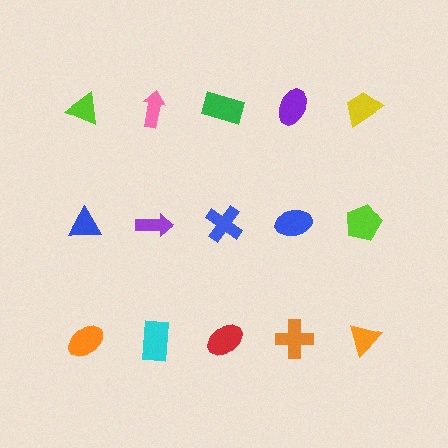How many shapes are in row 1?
5 shapes.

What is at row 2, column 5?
A lime pentagon.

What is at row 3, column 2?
A cyan rectangle.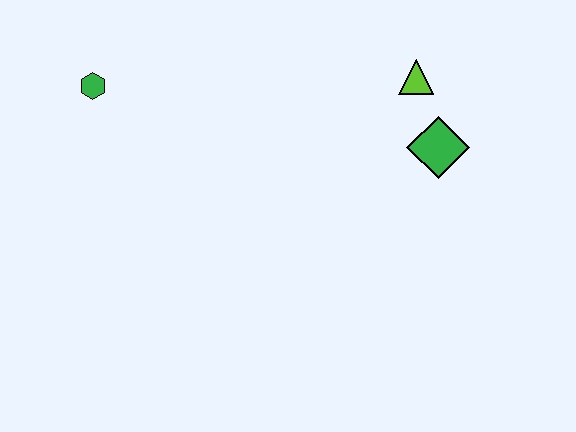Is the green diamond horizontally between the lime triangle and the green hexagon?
No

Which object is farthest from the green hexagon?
The green diamond is farthest from the green hexagon.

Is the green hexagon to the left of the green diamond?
Yes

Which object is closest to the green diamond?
The lime triangle is closest to the green diamond.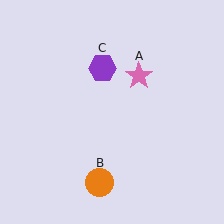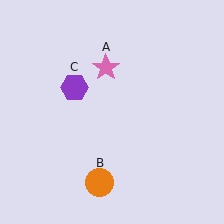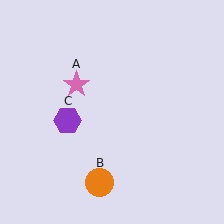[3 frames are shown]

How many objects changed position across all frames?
2 objects changed position: pink star (object A), purple hexagon (object C).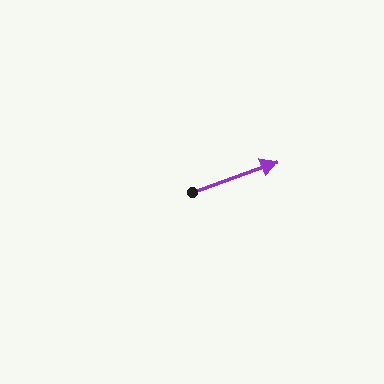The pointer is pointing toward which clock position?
Roughly 2 o'clock.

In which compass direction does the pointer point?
East.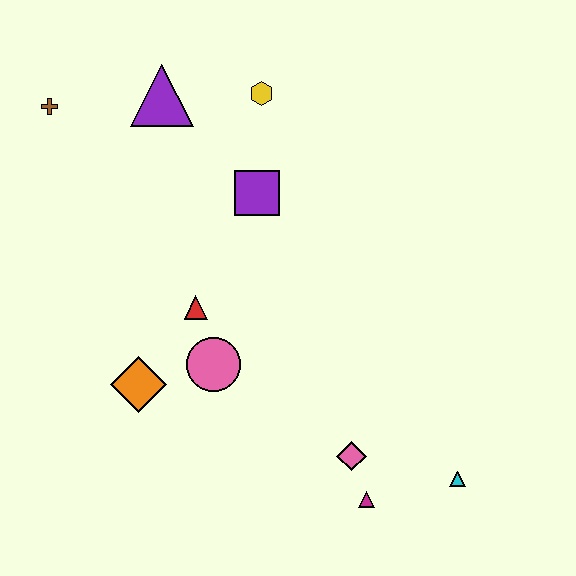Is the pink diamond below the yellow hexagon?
Yes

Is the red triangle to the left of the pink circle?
Yes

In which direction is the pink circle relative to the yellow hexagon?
The pink circle is below the yellow hexagon.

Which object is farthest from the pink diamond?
The brown cross is farthest from the pink diamond.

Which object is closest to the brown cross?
The purple triangle is closest to the brown cross.